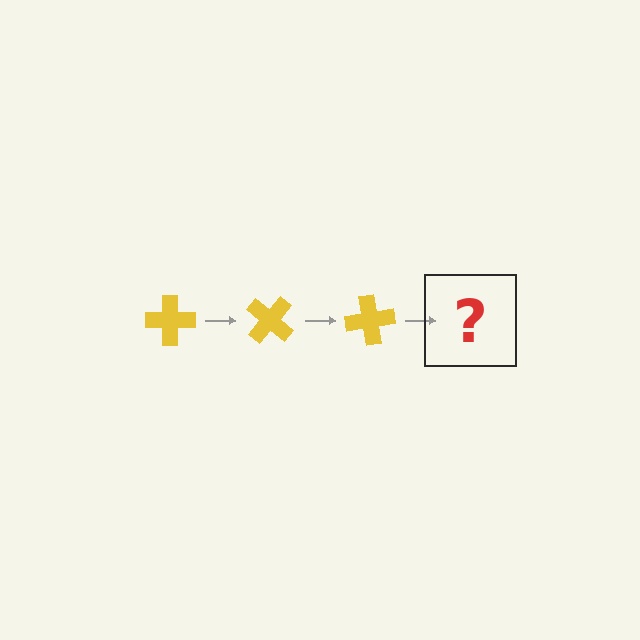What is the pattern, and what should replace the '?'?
The pattern is that the cross rotates 40 degrees each step. The '?' should be a yellow cross rotated 120 degrees.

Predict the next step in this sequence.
The next step is a yellow cross rotated 120 degrees.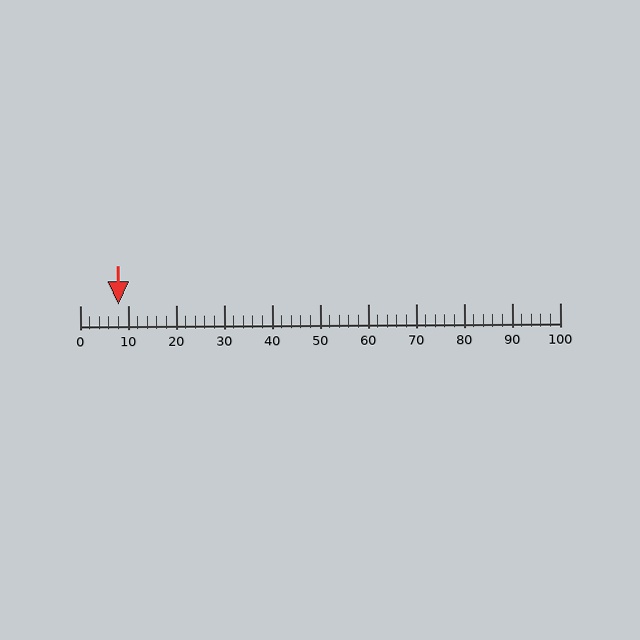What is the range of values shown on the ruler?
The ruler shows values from 0 to 100.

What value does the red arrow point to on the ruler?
The red arrow points to approximately 8.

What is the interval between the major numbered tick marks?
The major tick marks are spaced 10 units apart.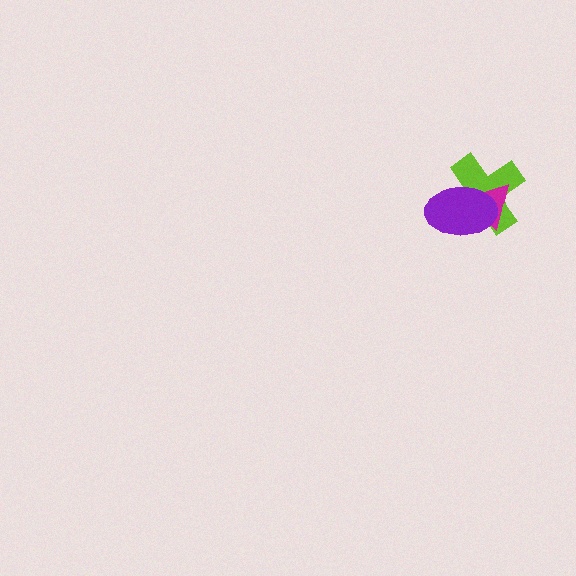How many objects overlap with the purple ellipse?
2 objects overlap with the purple ellipse.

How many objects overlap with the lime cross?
2 objects overlap with the lime cross.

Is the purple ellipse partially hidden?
No, no other shape covers it.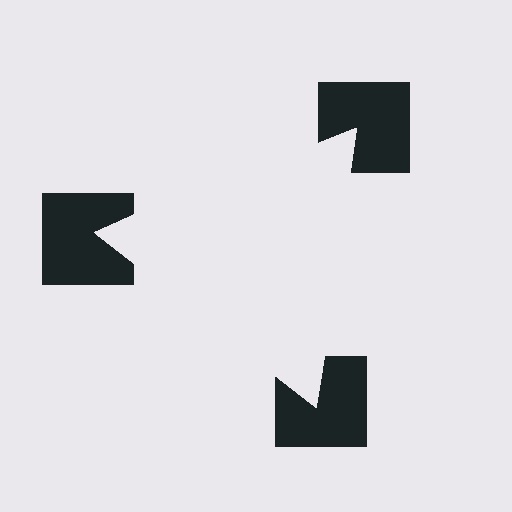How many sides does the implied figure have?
3 sides.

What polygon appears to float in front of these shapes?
An illusory triangle — its edges are inferred from the aligned wedge cuts in the notched squares, not physically drawn.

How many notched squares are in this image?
There are 3 — one at each vertex of the illusory triangle.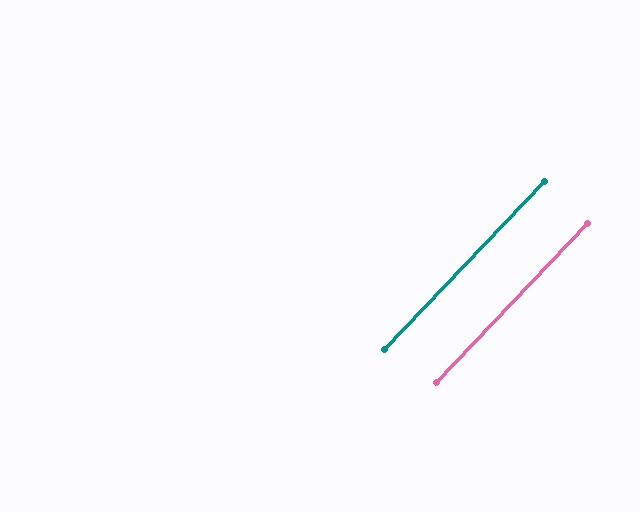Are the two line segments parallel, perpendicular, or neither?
Parallel — their directions differ by only 0.2°.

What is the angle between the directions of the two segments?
Approximately 0 degrees.